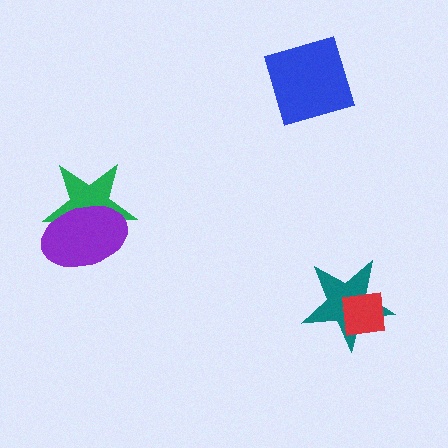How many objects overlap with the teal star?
1 object overlaps with the teal star.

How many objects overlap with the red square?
1 object overlaps with the red square.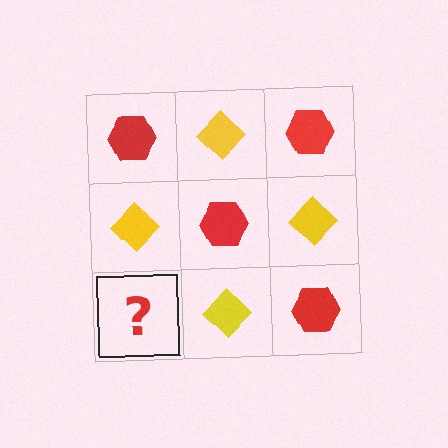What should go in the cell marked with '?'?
The missing cell should contain a red hexagon.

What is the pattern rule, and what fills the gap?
The rule is that it alternates red hexagon and yellow diamond in a checkerboard pattern. The gap should be filled with a red hexagon.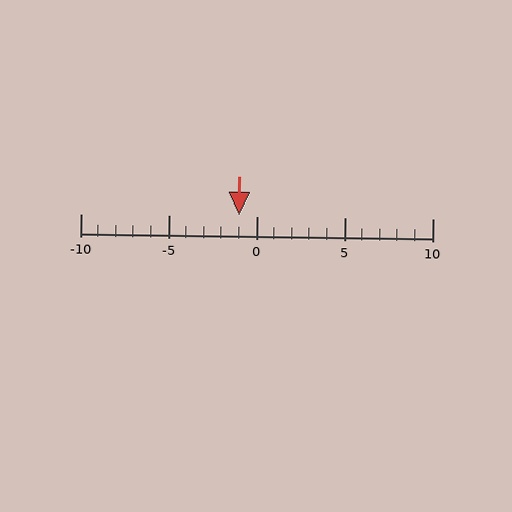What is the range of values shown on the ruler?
The ruler shows values from -10 to 10.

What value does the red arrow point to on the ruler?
The red arrow points to approximately -1.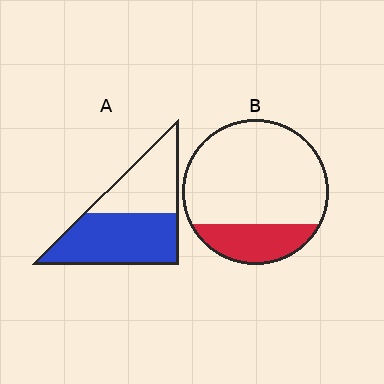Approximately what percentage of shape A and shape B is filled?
A is approximately 60% and B is approximately 25%.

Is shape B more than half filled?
No.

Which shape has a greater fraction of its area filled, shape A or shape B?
Shape A.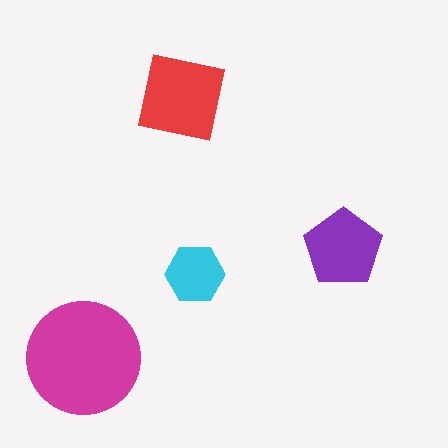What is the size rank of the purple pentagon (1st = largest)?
3rd.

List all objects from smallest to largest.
The cyan hexagon, the purple pentagon, the red square, the magenta circle.